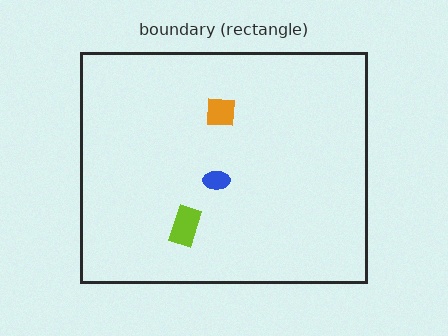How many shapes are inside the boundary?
3 inside, 0 outside.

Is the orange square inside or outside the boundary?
Inside.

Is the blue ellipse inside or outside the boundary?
Inside.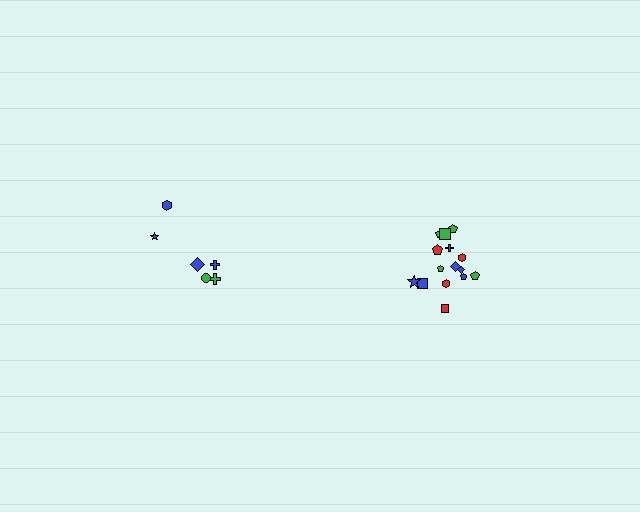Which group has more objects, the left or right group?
The right group.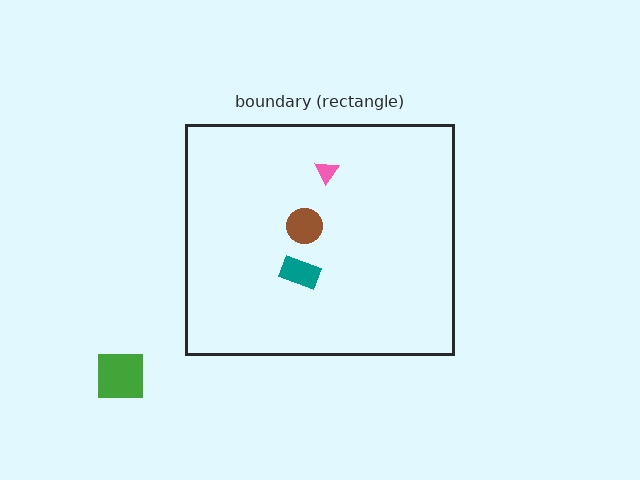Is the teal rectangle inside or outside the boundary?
Inside.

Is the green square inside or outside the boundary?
Outside.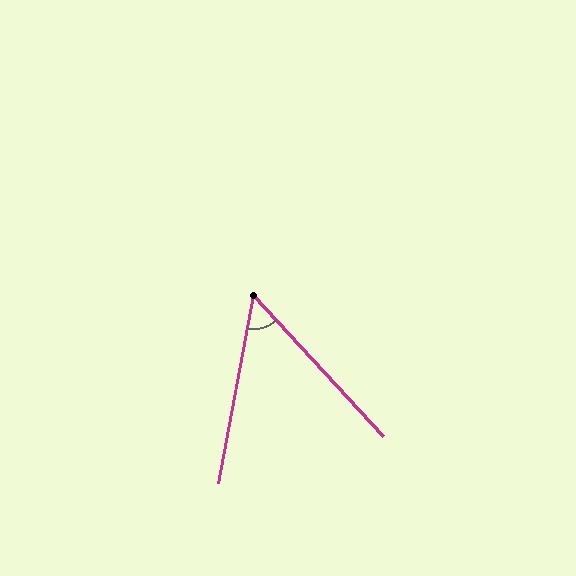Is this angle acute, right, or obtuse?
It is acute.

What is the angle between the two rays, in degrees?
Approximately 53 degrees.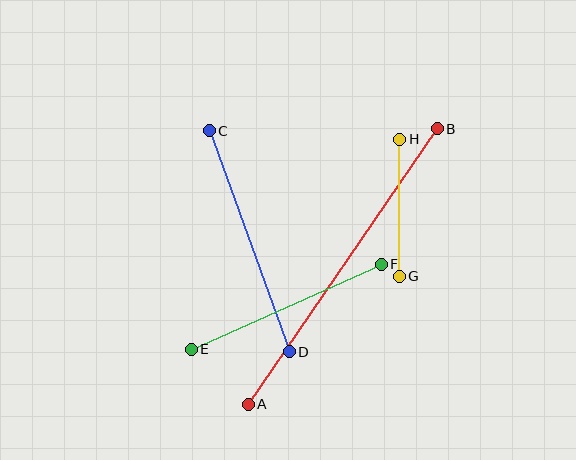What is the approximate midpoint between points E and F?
The midpoint is at approximately (286, 307) pixels.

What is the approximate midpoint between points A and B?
The midpoint is at approximately (343, 266) pixels.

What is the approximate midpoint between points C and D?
The midpoint is at approximately (249, 241) pixels.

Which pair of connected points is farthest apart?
Points A and B are farthest apart.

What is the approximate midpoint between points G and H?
The midpoint is at approximately (400, 208) pixels.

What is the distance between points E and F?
The distance is approximately 208 pixels.